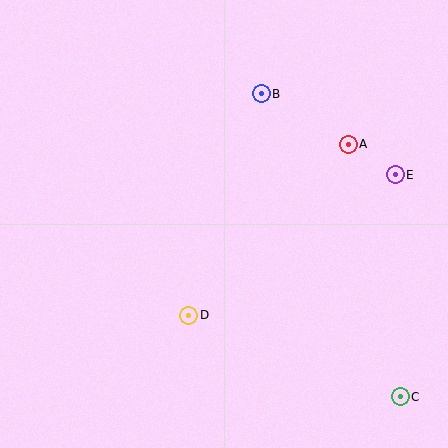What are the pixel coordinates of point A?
Point A is at (348, 144).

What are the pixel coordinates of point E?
Point E is at (395, 175).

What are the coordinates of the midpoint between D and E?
The midpoint between D and E is at (292, 245).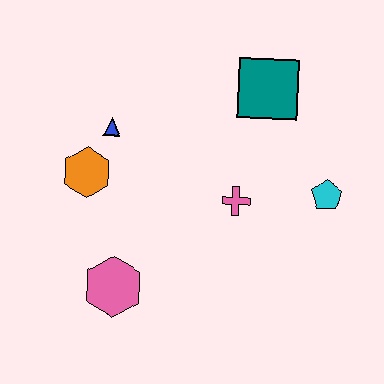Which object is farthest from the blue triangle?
The cyan pentagon is farthest from the blue triangle.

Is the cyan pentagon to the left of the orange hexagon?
No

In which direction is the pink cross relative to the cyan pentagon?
The pink cross is to the left of the cyan pentagon.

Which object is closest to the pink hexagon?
The orange hexagon is closest to the pink hexagon.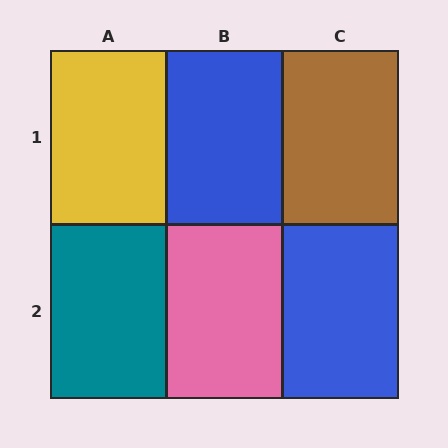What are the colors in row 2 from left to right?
Teal, pink, blue.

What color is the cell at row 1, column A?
Yellow.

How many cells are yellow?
1 cell is yellow.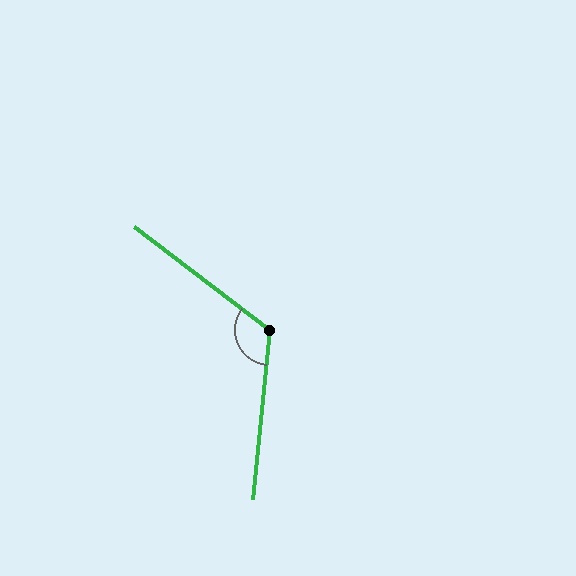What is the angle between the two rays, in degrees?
Approximately 121 degrees.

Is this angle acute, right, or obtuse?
It is obtuse.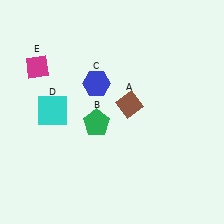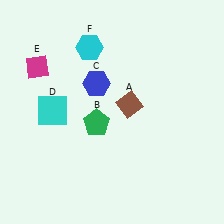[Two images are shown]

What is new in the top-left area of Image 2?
A cyan hexagon (F) was added in the top-left area of Image 2.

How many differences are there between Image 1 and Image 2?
There is 1 difference between the two images.